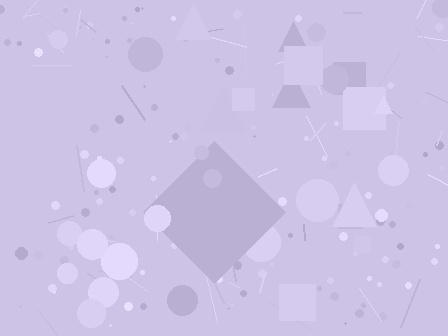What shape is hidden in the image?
A diamond is hidden in the image.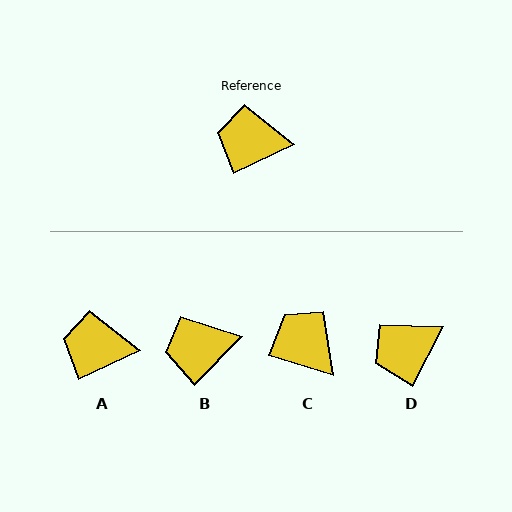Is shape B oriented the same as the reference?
No, it is off by about 20 degrees.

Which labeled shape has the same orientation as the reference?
A.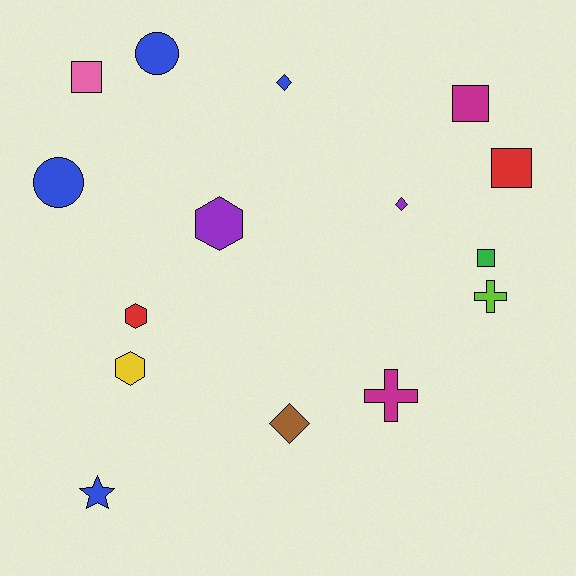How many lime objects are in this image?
There is 1 lime object.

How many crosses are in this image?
There are 2 crosses.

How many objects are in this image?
There are 15 objects.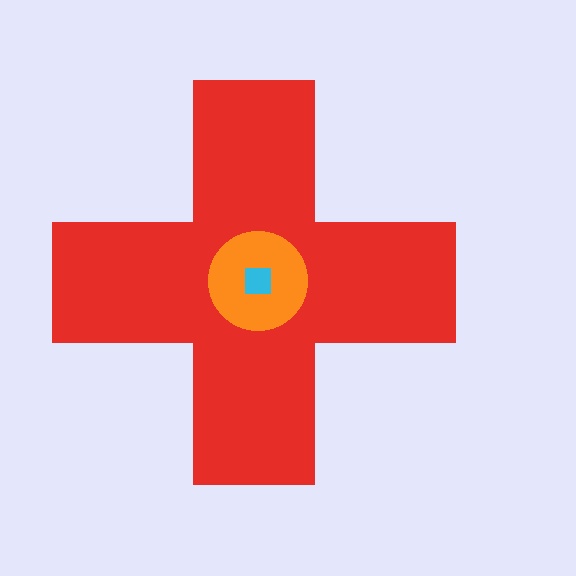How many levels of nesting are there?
3.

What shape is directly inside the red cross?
The orange circle.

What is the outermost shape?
The red cross.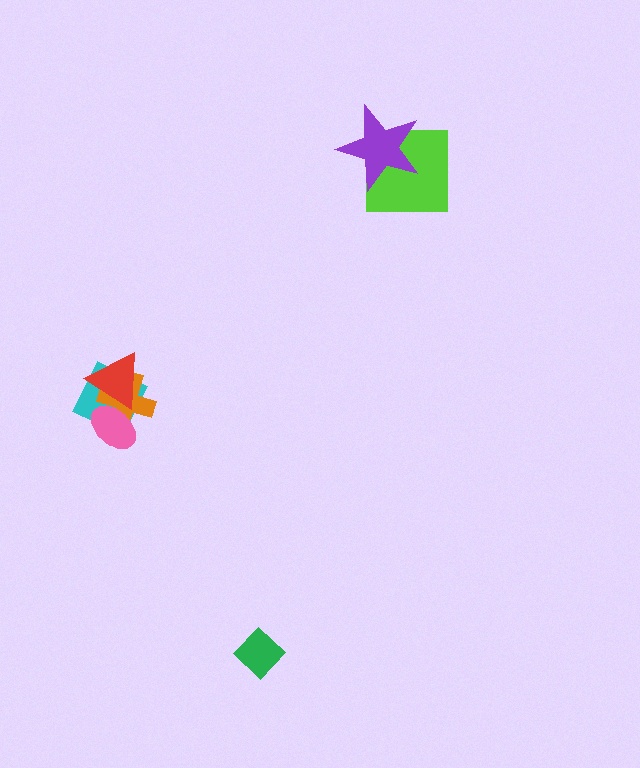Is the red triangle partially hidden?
No, no other shape covers it.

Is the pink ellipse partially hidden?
Yes, it is partially covered by another shape.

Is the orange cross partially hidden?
Yes, it is partially covered by another shape.